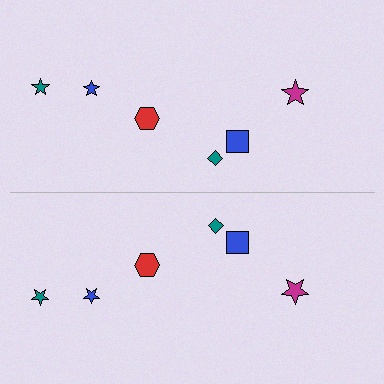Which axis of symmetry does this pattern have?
The pattern has a horizontal axis of symmetry running through the center of the image.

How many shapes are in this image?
There are 12 shapes in this image.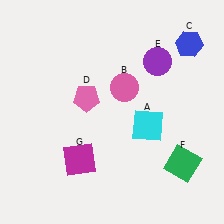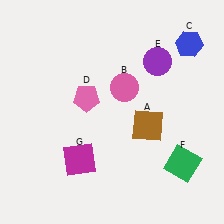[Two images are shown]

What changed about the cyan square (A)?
In Image 1, A is cyan. In Image 2, it changed to brown.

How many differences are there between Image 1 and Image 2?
There is 1 difference between the two images.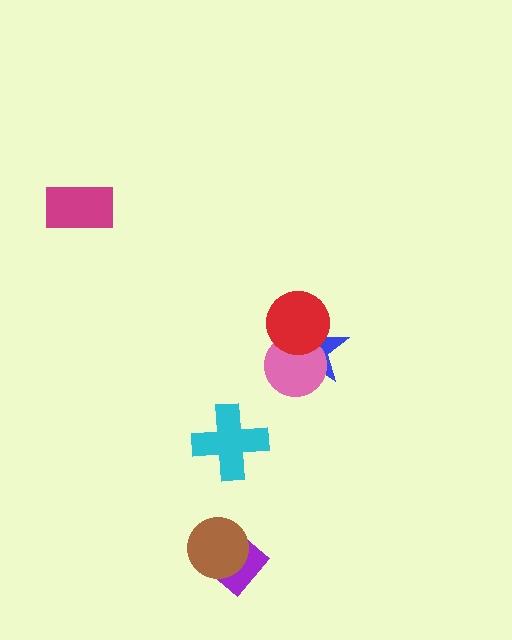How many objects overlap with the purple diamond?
1 object overlaps with the purple diamond.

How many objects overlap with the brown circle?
1 object overlaps with the brown circle.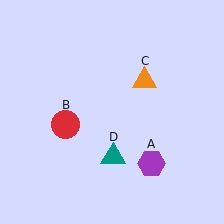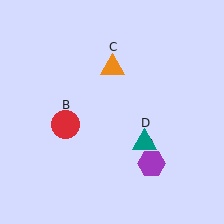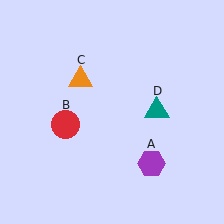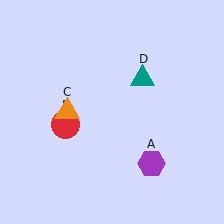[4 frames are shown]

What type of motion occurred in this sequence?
The orange triangle (object C), teal triangle (object D) rotated counterclockwise around the center of the scene.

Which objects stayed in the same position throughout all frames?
Purple hexagon (object A) and red circle (object B) remained stationary.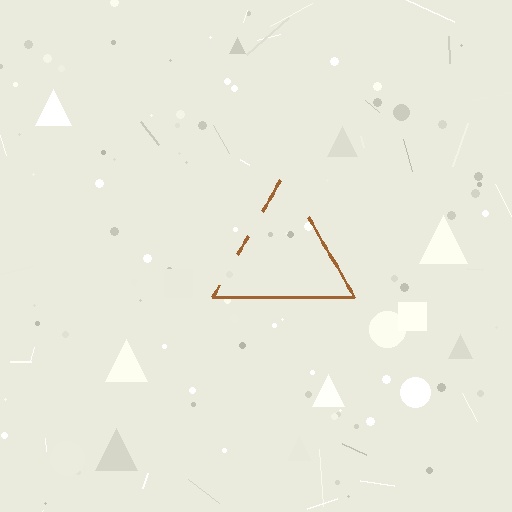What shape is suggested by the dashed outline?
The dashed outline suggests a triangle.